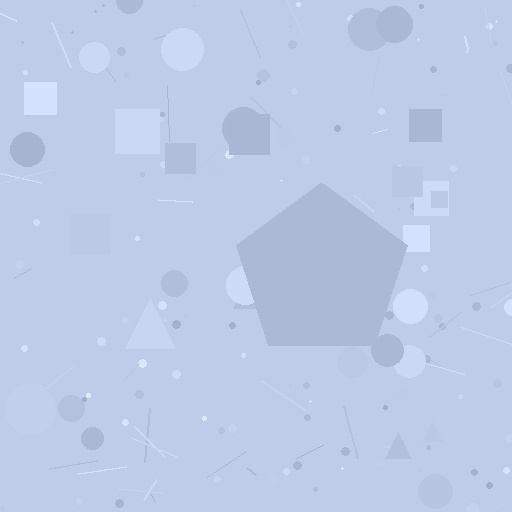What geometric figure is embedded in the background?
A pentagon is embedded in the background.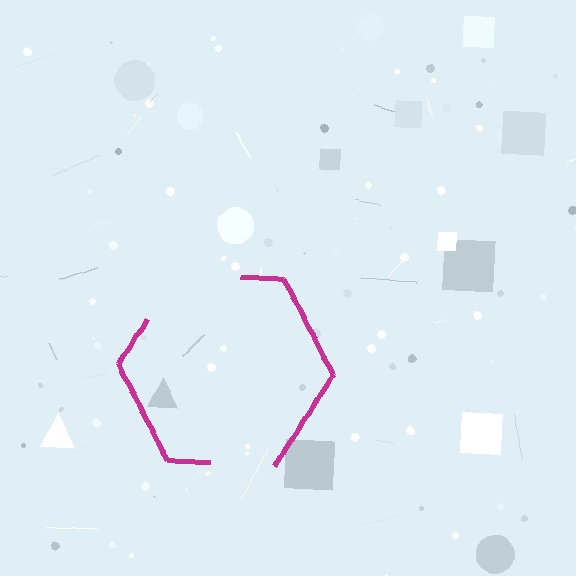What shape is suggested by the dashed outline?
The dashed outline suggests a hexagon.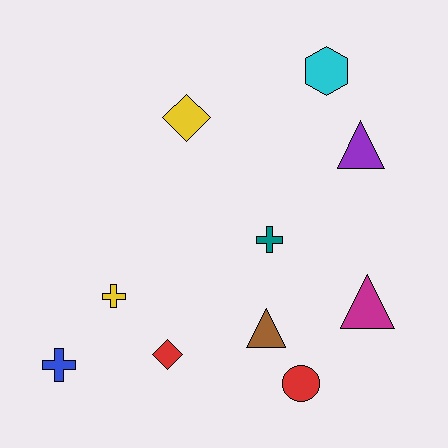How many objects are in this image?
There are 10 objects.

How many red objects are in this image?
There are 2 red objects.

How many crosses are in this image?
There are 3 crosses.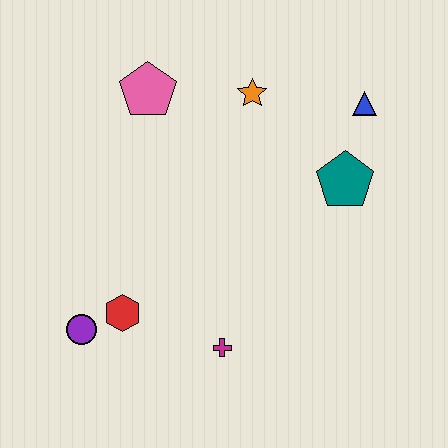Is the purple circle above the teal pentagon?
No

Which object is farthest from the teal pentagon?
The purple circle is farthest from the teal pentagon.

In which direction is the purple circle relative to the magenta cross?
The purple circle is to the left of the magenta cross.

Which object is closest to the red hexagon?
The purple circle is closest to the red hexagon.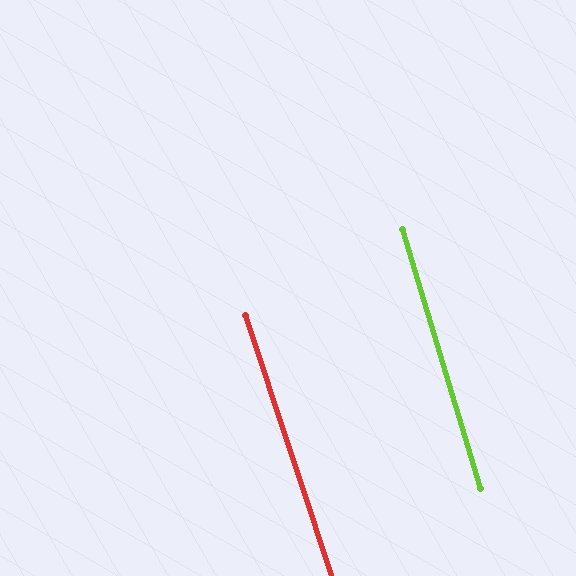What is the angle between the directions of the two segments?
Approximately 1 degree.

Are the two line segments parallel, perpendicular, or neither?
Parallel — their directions differ by only 1.5°.